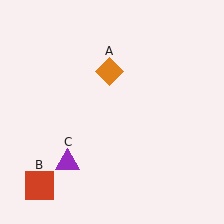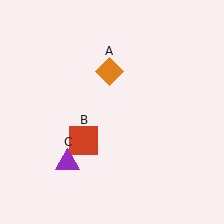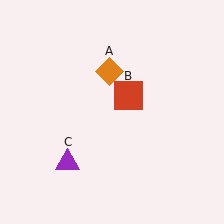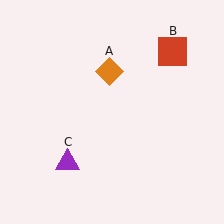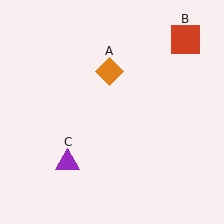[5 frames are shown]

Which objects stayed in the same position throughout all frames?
Orange diamond (object A) and purple triangle (object C) remained stationary.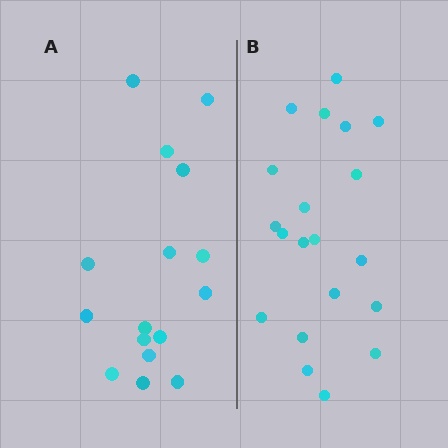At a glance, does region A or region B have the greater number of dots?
Region B (the right region) has more dots.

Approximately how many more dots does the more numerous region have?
Region B has about 4 more dots than region A.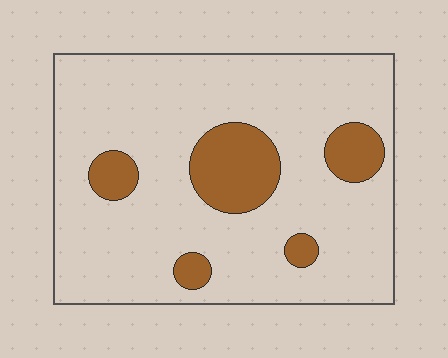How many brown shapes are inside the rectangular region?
5.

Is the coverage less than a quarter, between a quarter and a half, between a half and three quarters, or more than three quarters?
Less than a quarter.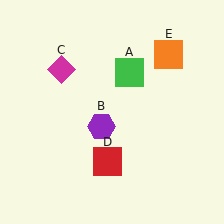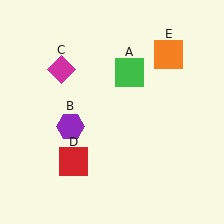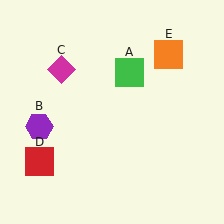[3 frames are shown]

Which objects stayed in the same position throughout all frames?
Green square (object A) and magenta diamond (object C) and orange square (object E) remained stationary.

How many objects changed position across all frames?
2 objects changed position: purple hexagon (object B), red square (object D).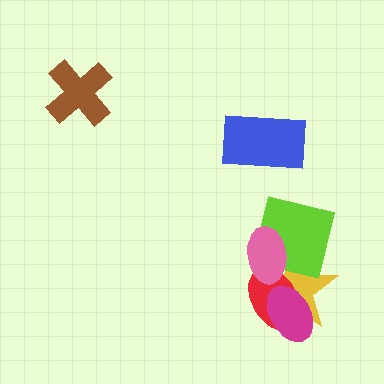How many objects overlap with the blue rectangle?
0 objects overlap with the blue rectangle.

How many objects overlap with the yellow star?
4 objects overlap with the yellow star.